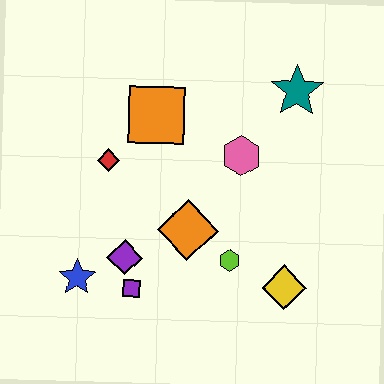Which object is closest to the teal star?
The pink hexagon is closest to the teal star.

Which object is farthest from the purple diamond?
The teal star is farthest from the purple diamond.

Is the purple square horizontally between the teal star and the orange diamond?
No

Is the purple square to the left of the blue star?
No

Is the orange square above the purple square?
Yes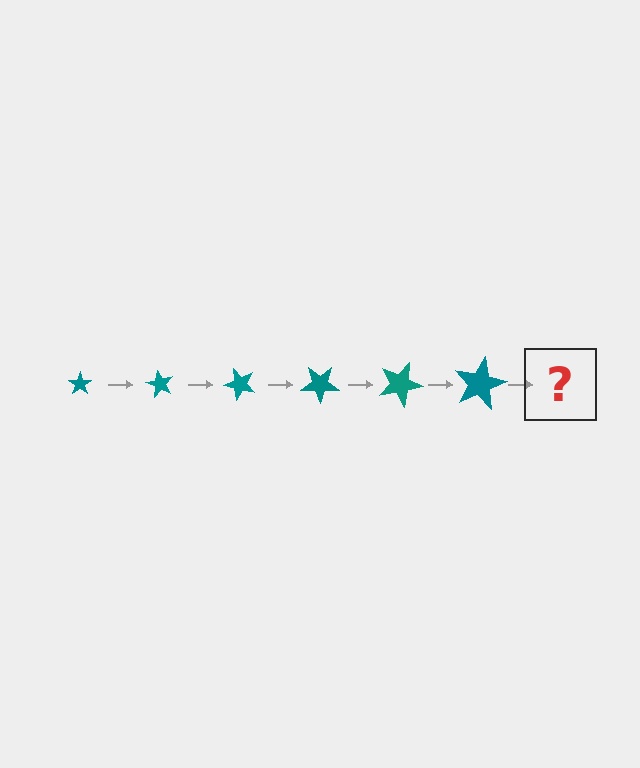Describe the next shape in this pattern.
It should be a star, larger than the previous one and rotated 360 degrees from the start.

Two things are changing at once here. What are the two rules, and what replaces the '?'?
The two rules are that the star grows larger each step and it rotates 60 degrees each step. The '?' should be a star, larger than the previous one and rotated 360 degrees from the start.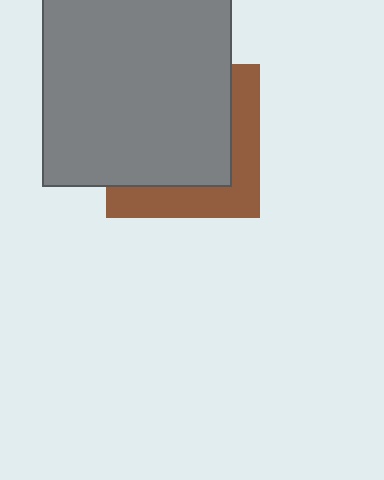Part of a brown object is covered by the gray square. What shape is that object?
It is a square.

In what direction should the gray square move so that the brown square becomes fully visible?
The gray square should move toward the upper-left. That is the shortest direction to clear the overlap and leave the brown square fully visible.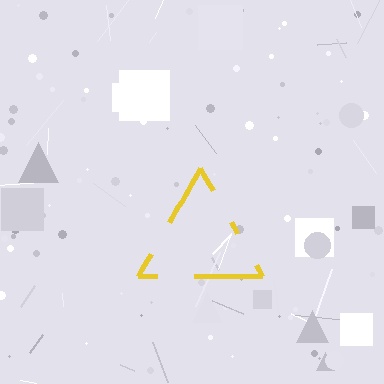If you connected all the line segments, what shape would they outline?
They would outline a triangle.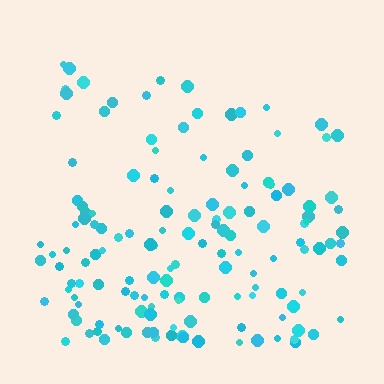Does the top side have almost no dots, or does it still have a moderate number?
Still a moderate number, just noticeably fewer than the bottom.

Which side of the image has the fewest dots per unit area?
The top.